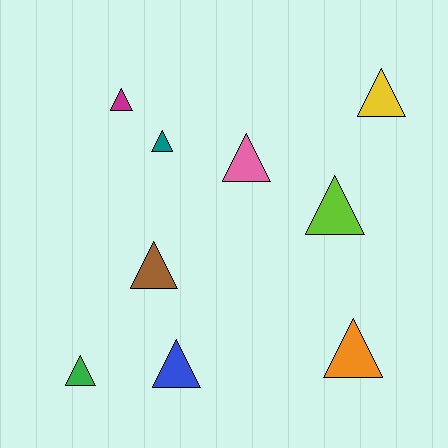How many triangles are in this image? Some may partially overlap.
There are 9 triangles.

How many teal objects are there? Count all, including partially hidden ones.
There is 1 teal object.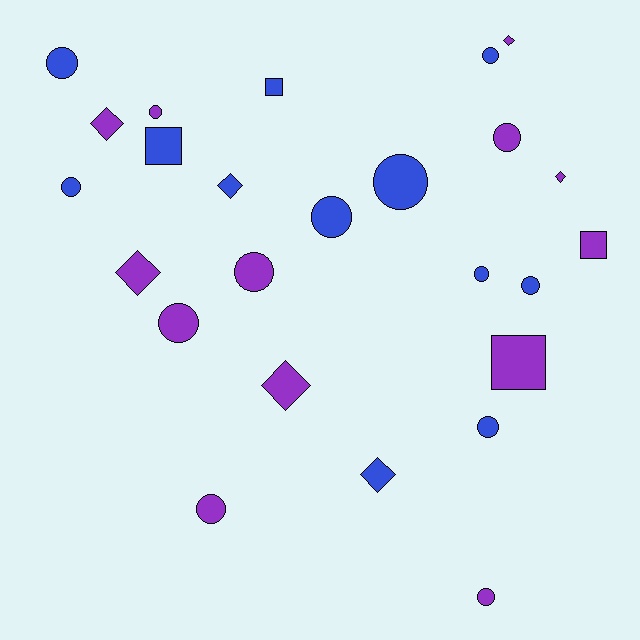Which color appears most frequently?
Purple, with 13 objects.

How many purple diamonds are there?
There are 5 purple diamonds.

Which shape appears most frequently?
Circle, with 14 objects.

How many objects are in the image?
There are 25 objects.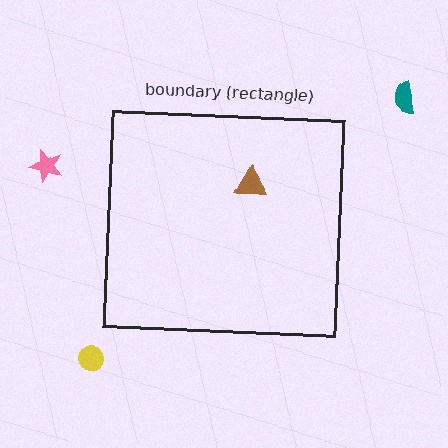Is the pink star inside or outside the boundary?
Outside.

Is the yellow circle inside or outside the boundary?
Outside.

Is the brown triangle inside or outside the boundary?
Inside.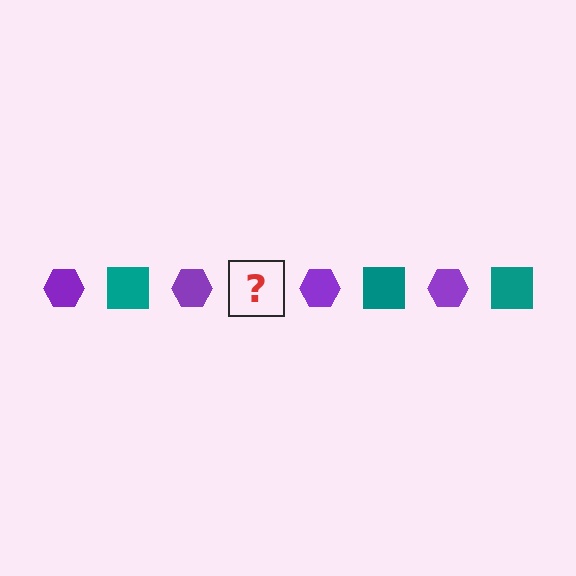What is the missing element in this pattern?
The missing element is a teal square.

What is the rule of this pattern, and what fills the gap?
The rule is that the pattern alternates between purple hexagon and teal square. The gap should be filled with a teal square.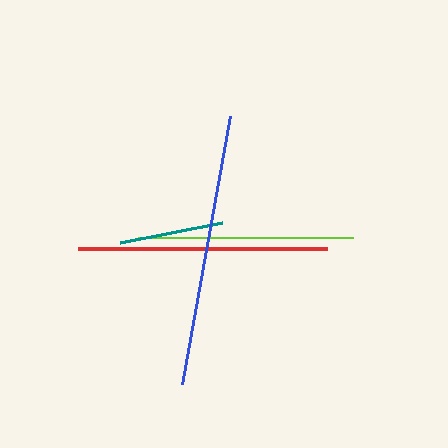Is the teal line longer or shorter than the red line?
The red line is longer than the teal line.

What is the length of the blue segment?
The blue segment is approximately 273 pixels long.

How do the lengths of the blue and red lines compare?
The blue and red lines are approximately the same length.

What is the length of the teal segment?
The teal segment is approximately 104 pixels long.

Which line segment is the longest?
The blue line is the longest at approximately 273 pixels.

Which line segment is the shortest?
The teal line is the shortest at approximately 104 pixels.